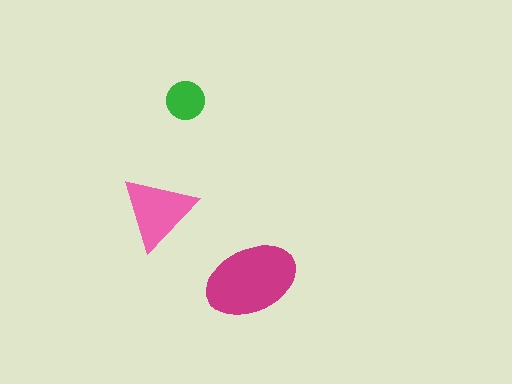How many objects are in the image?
There are 3 objects in the image.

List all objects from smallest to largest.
The green circle, the pink triangle, the magenta ellipse.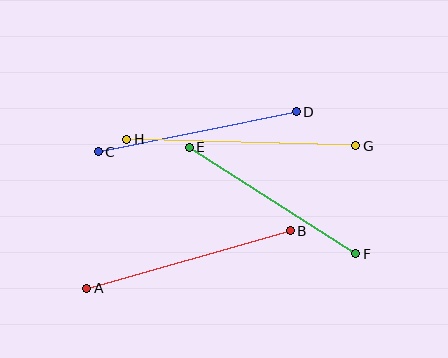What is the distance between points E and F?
The distance is approximately 198 pixels.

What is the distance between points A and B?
The distance is approximately 212 pixels.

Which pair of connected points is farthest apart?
Points G and H are farthest apart.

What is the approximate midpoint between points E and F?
The midpoint is at approximately (272, 200) pixels.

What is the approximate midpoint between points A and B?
The midpoint is at approximately (189, 260) pixels.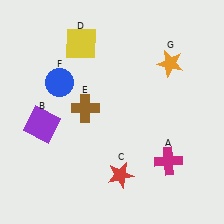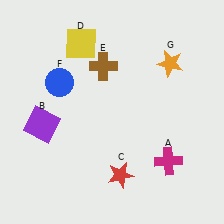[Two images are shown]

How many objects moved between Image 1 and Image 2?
1 object moved between the two images.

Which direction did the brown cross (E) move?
The brown cross (E) moved up.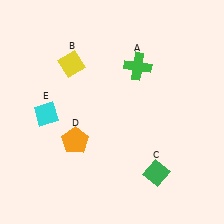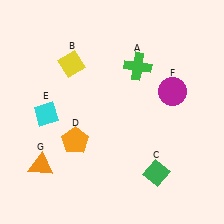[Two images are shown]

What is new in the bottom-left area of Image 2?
An orange triangle (G) was added in the bottom-left area of Image 2.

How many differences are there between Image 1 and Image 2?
There are 2 differences between the two images.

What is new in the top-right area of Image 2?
A magenta circle (F) was added in the top-right area of Image 2.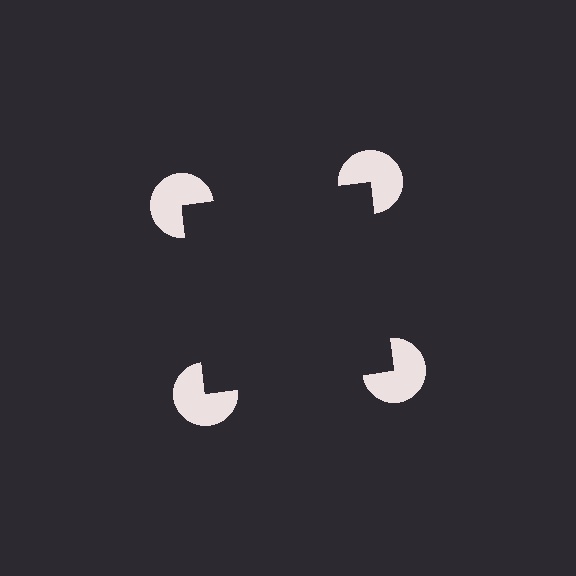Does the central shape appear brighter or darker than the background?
It typically appears slightly darker than the background, even though no actual brightness change is drawn.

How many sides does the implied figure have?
4 sides.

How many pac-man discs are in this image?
There are 4 — one at each vertex of the illusory square.